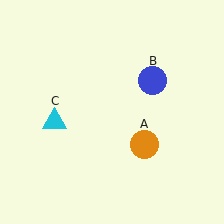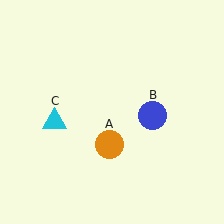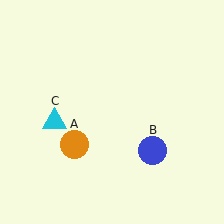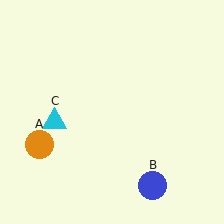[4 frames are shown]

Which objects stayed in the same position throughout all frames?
Cyan triangle (object C) remained stationary.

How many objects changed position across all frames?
2 objects changed position: orange circle (object A), blue circle (object B).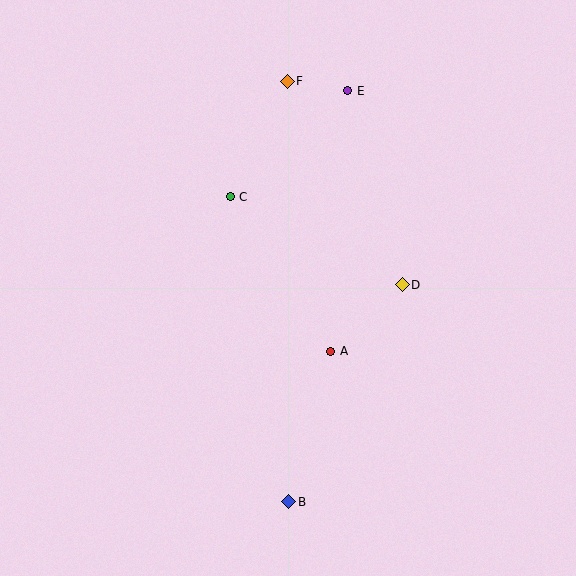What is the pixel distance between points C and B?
The distance between C and B is 310 pixels.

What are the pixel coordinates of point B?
Point B is at (289, 502).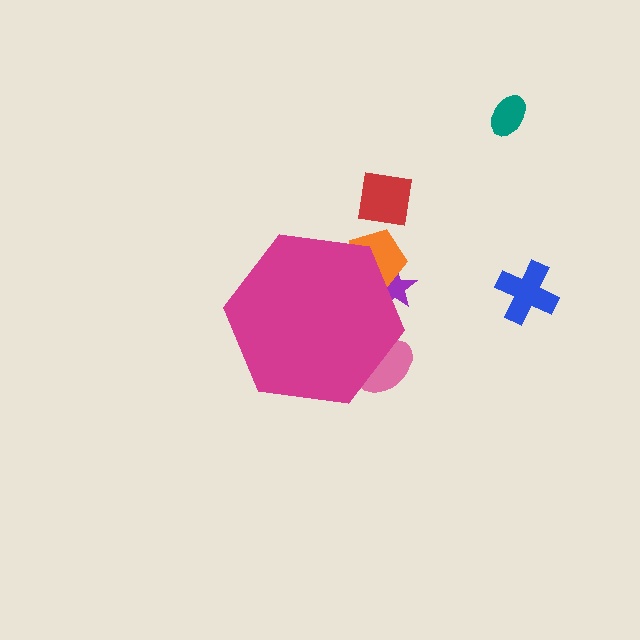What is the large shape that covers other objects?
A magenta hexagon.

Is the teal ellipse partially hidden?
No, the teal ellipse is fully visible.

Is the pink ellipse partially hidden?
Yes, the pink ellipse is partially hidden behind the magenta hexagon.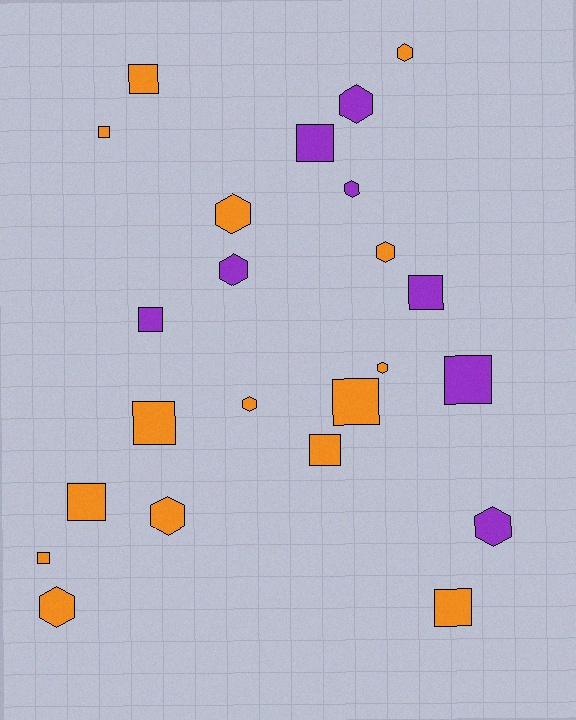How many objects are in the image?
There are 23 objects.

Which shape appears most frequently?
Square, with 12 objects.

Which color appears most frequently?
Orange, with 15 objects.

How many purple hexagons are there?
There are 4 purple hexagons.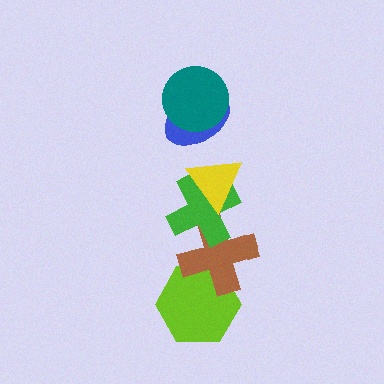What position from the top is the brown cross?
The brown cross is 5th from the top.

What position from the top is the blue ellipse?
The blue ellipse is 2nd from the top.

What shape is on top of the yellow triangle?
The blue ellipse is on top of the yellow triangle.